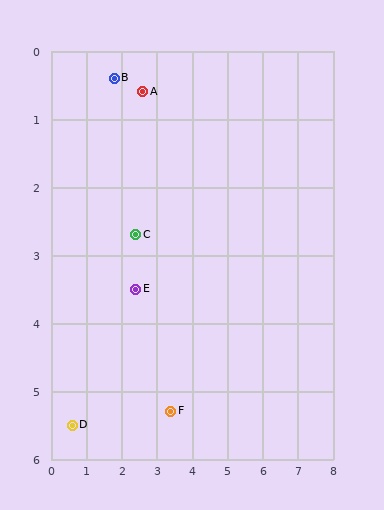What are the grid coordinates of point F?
Point F is at approximately (3.4, 5.3).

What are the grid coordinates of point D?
Point D is at approximately (0.6, 5.5).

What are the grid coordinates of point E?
Point E is at approximately (2.4, 3.5).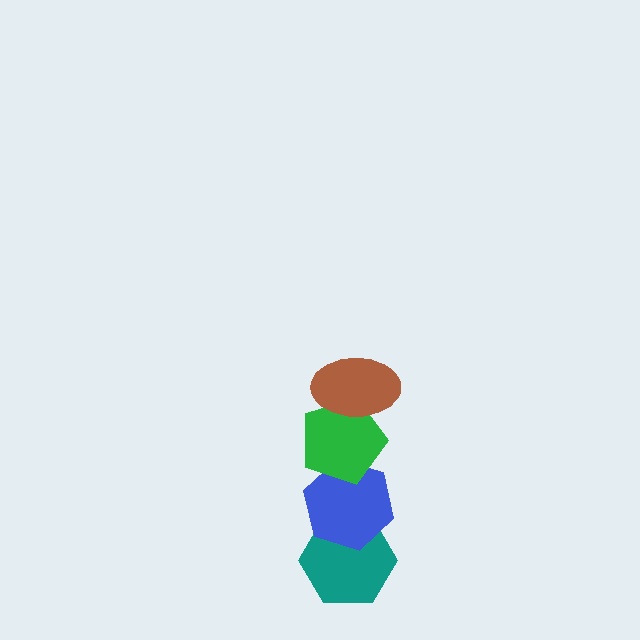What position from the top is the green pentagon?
The green pentagon is 2nd from the top.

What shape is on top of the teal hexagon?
The blue hexagon is on top of the teal hexagon.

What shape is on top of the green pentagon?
The brown ellipse is on top of the green pentagon.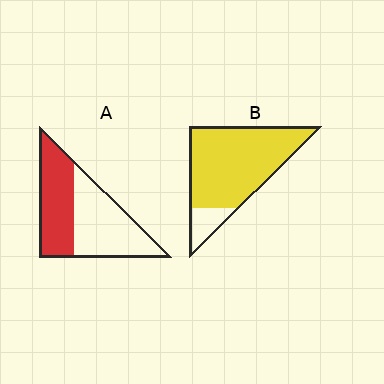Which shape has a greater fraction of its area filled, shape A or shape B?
Shape B.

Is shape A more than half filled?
No.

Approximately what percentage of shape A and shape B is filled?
A is approximately 45% and B is approximately 85%.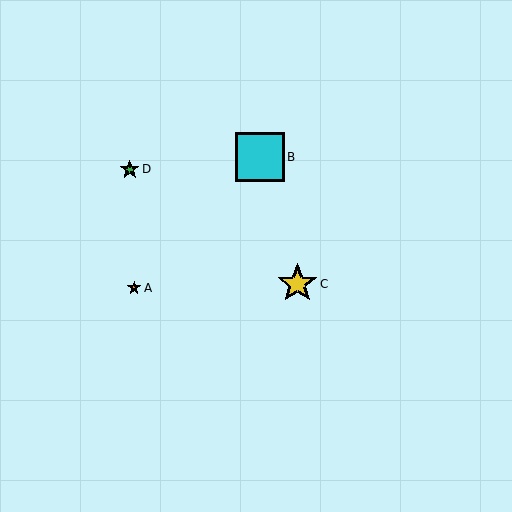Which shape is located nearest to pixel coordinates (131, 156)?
The green star (labeled D) at (130, 169) is nearest to that location.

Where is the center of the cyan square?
The center of the cyan square is at (260, 157).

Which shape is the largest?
The cyan square (labeled B) is the largest.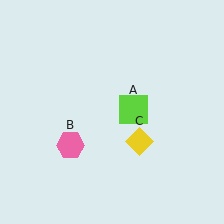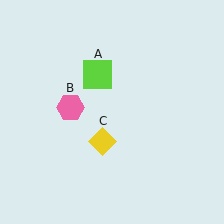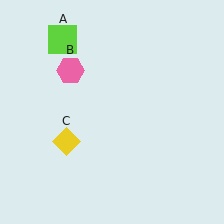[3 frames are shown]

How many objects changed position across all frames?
3 objects changed position: lime square (object A), pink hexagon (object B), yellow diamond (object C).